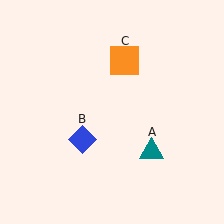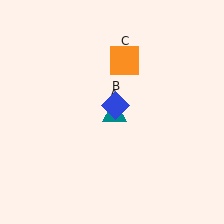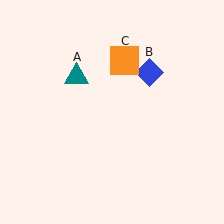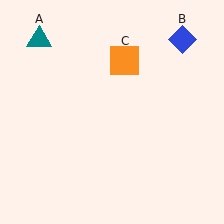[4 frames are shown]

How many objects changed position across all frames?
2 objects changed position: teal triangle (object A), blue diamond (object B).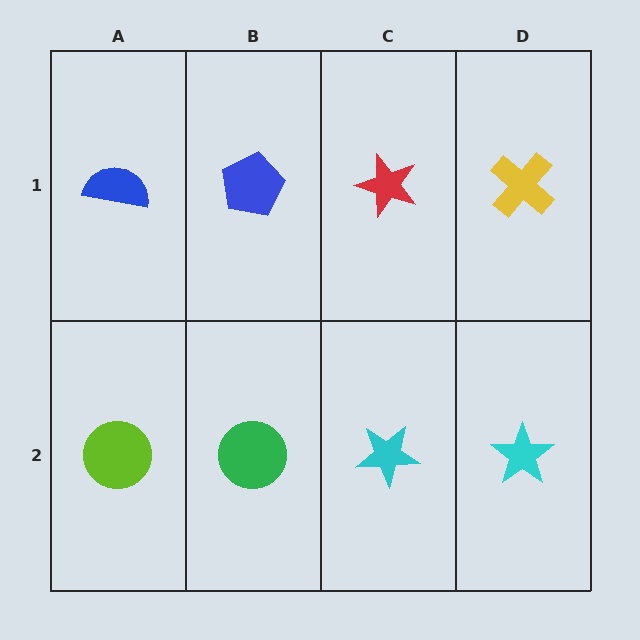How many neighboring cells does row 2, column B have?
3.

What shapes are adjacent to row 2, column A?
A blue semicircle (row 1, column A), a green circle (row 2, column B).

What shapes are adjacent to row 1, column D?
A cyan star (row 2, column D), a red star (row 1, column C).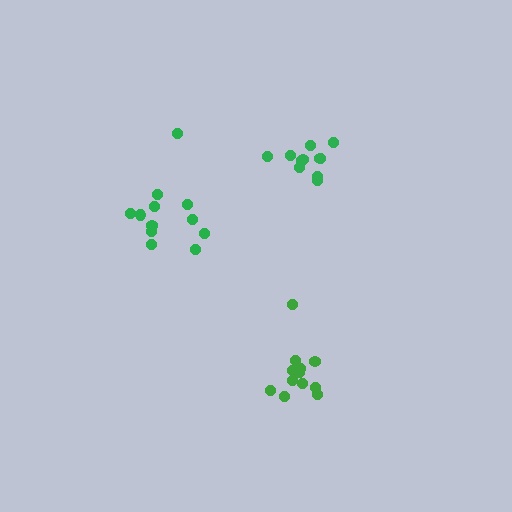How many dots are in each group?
Group 1: 12 dots, Group 2: 12 dots, Group 3: 12 dots (36 total).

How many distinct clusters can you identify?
There are 3 distinct clusters.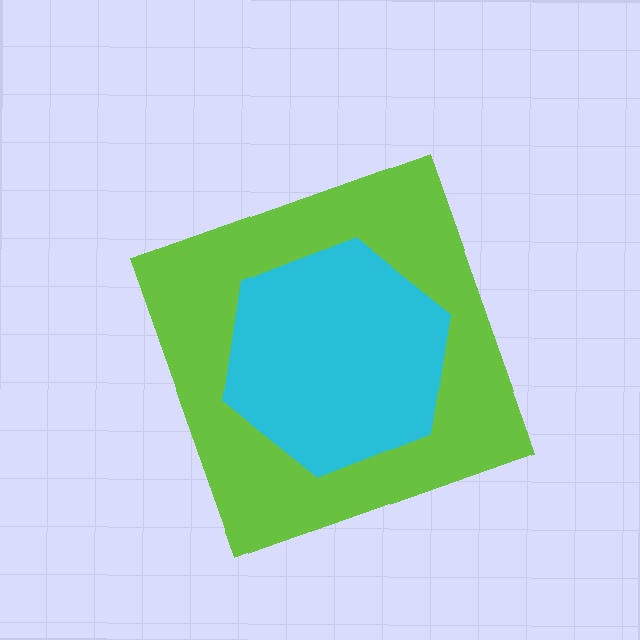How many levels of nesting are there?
2.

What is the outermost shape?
The lime diamond.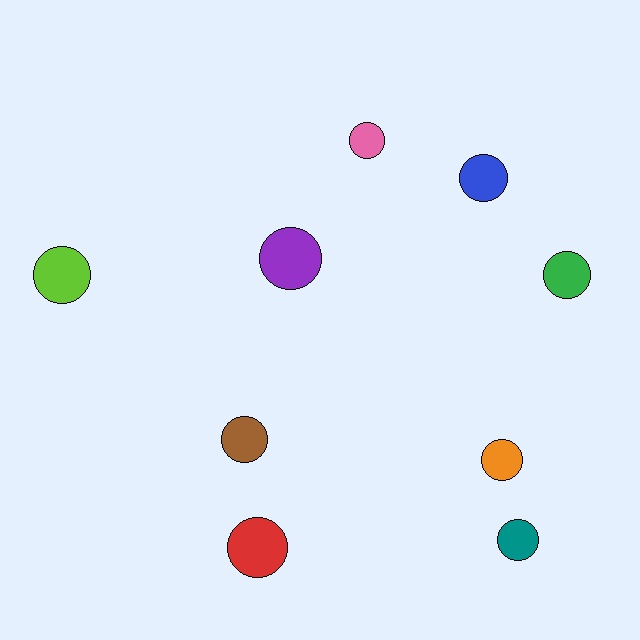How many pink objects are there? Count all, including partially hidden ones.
There is 1 pink object.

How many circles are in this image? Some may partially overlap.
There are 9 circles.